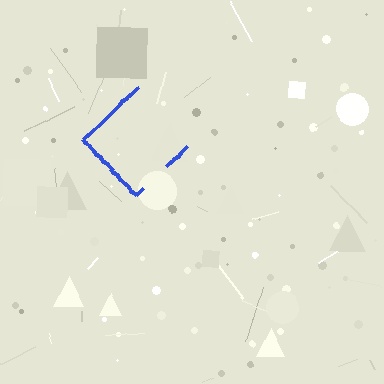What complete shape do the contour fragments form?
The contour fragments form a diamond.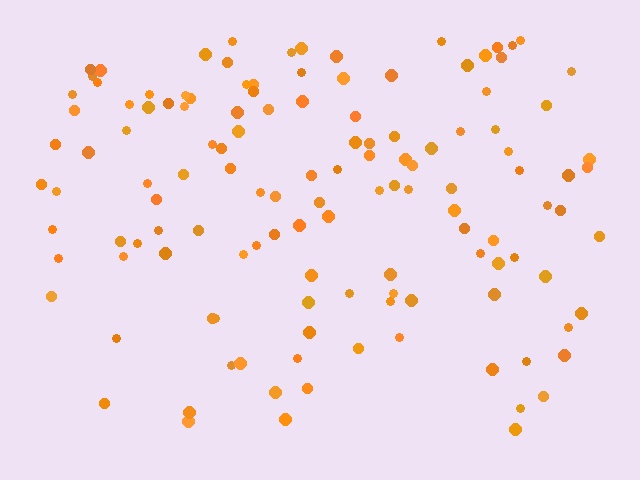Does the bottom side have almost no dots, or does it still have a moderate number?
Still a moderate number, just noticeably fewer than the top.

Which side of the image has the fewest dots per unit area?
The bottom.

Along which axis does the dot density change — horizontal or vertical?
Vertical.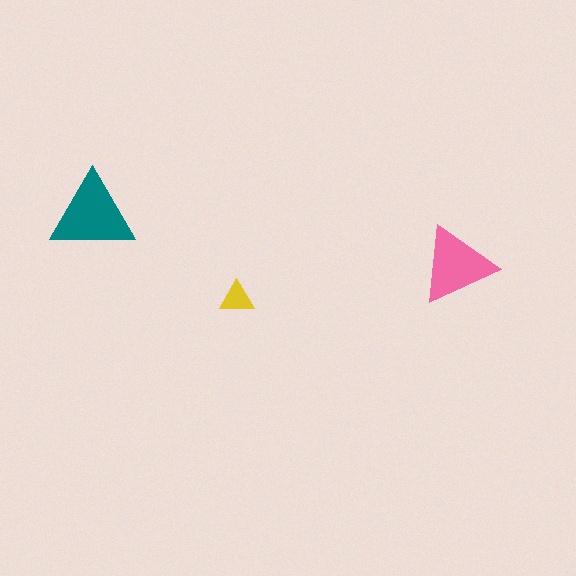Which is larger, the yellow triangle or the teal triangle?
The teal one.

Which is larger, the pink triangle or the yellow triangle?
The pink one.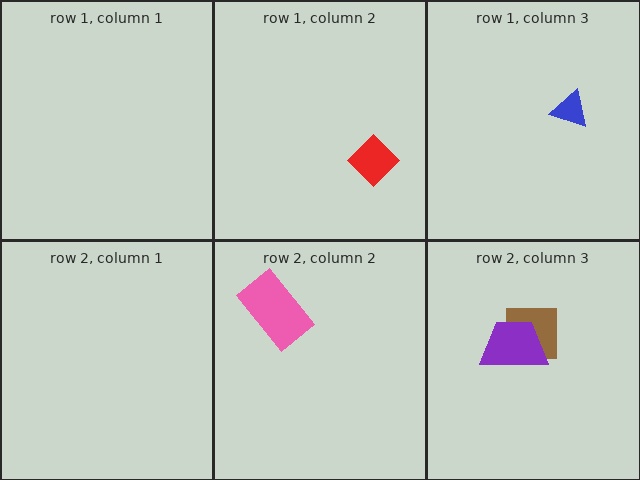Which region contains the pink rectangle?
The row 2, column 2 region.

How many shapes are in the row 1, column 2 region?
1.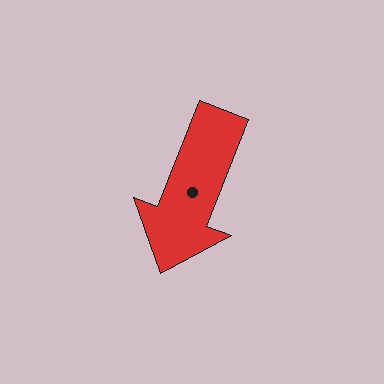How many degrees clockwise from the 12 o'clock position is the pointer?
Approximately 201 degrees.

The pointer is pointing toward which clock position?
Roughly 7 o'clock.